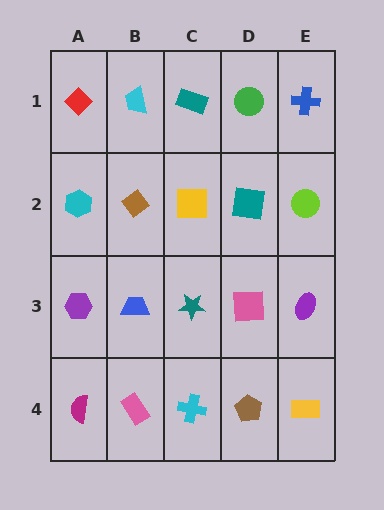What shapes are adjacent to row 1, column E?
A lime circle (row 2, column E), a green circle (row 1, column D).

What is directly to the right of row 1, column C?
A green circle.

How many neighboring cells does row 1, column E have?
2.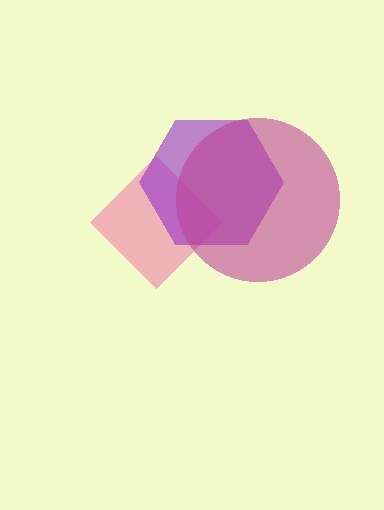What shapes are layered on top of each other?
The layered shapes are: a pink diamond, a purple hexagon, a magenta circle.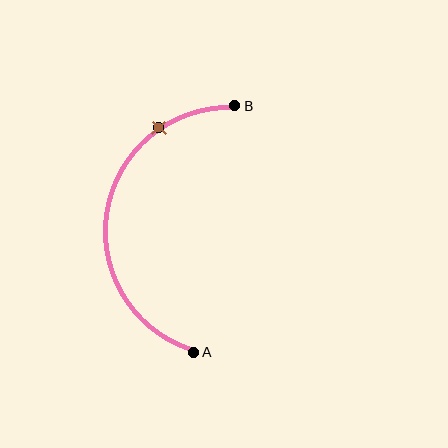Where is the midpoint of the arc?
The arc midpoint is the point on the curve farthest from the straight line joining A and B. It sits to the left of that line.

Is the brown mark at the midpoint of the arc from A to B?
No. The brown mark lies on the arc but is closer to endpoint B. The arc midpoint would be at the point on the curve equidistant along the arc from both A and B.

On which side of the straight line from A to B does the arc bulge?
The arc bulges to the left of the straight line connecting A and B.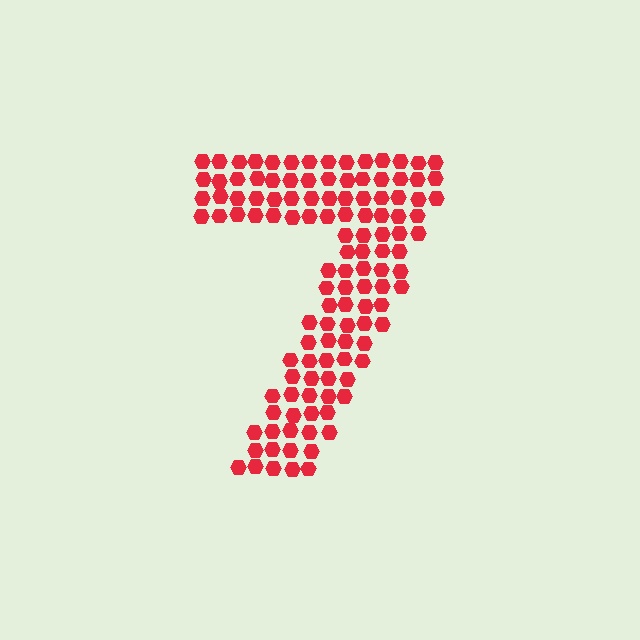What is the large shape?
The large shape is the digit 7.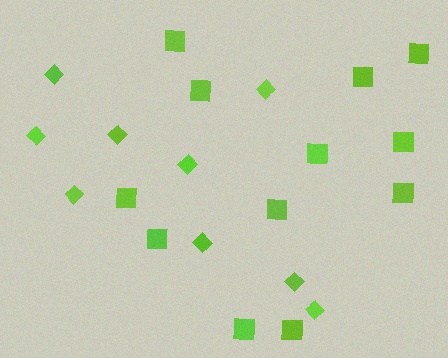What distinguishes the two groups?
There are 2 groups: one group of diamonds (9) and one group of squares (12).